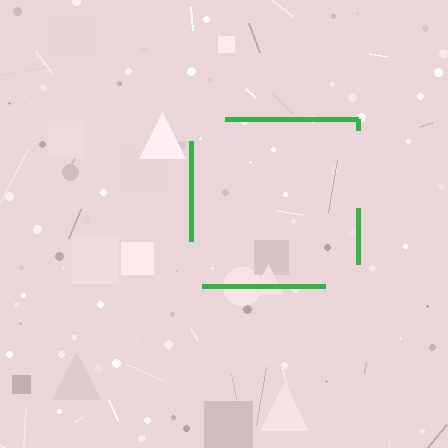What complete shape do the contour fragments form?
The contour fragments form a square.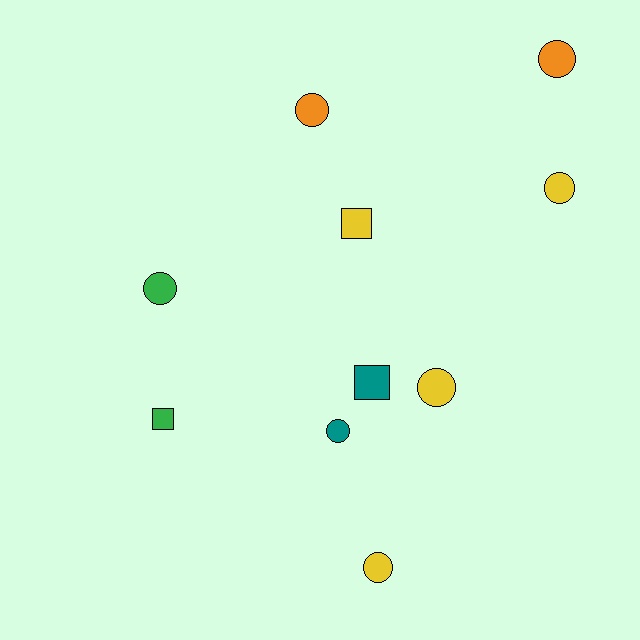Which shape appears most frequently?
Circle, with 7 objects.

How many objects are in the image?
There are 10 objects.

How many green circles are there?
There is 1 green circle.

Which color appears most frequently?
Yellow, with 4 objects.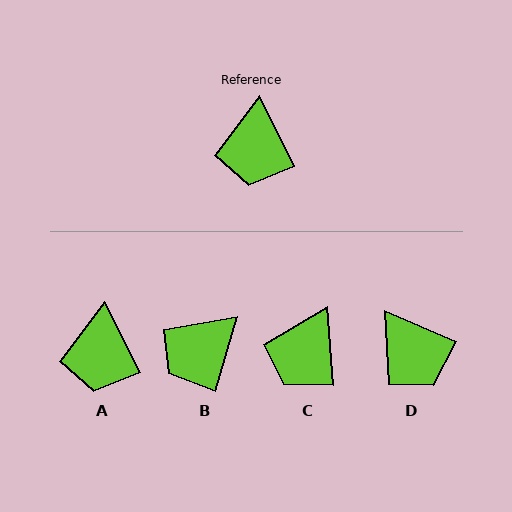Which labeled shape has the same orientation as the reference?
A.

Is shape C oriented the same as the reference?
No, it is off by about 23 degrees.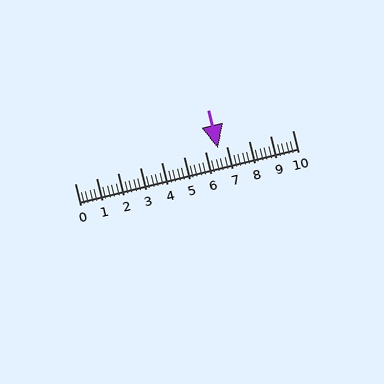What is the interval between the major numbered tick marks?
The major tick marks are spaced 1 units apart.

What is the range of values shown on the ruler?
The ruler shows values from 0 to 10.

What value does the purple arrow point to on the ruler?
The purple arrow points to approximately 6.6.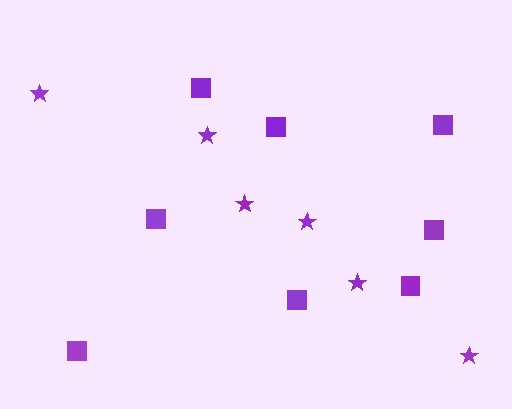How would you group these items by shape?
There are 2 groups: one group of stars (6) and one group of squares (8).